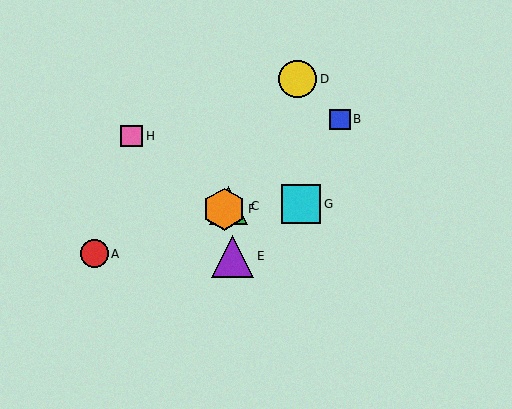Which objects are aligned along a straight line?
Objects B, C, F are aligned along a straight line.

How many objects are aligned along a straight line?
3 objects (B, C, F) are aligned along a straight line.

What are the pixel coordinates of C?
Object C is at (229, 206).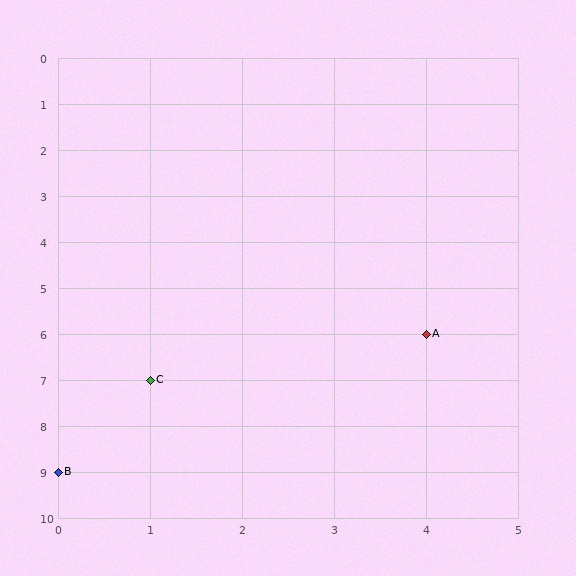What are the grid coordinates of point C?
Point C is at grid coordinates (1, 7).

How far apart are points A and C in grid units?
Points A and C are 3 columns and 1 row apart (about 3.2 grid units diagonally).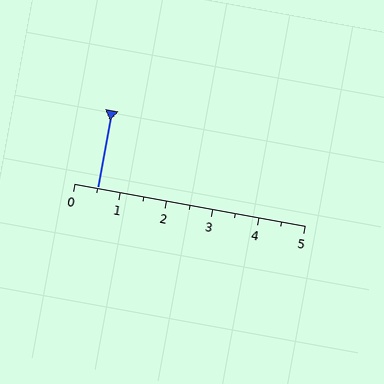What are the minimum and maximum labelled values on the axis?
The axis runs from 0 to 5.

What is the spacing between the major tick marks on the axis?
The major ticks are spaced 1 apart.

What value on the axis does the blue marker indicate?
The marker indicates approximately 0.5.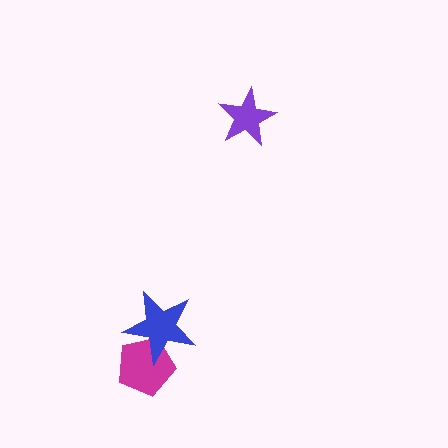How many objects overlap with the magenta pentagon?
1 object overlaps with the magenta pentagon.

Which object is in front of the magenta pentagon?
The blue star is in front of the magenta pentagon.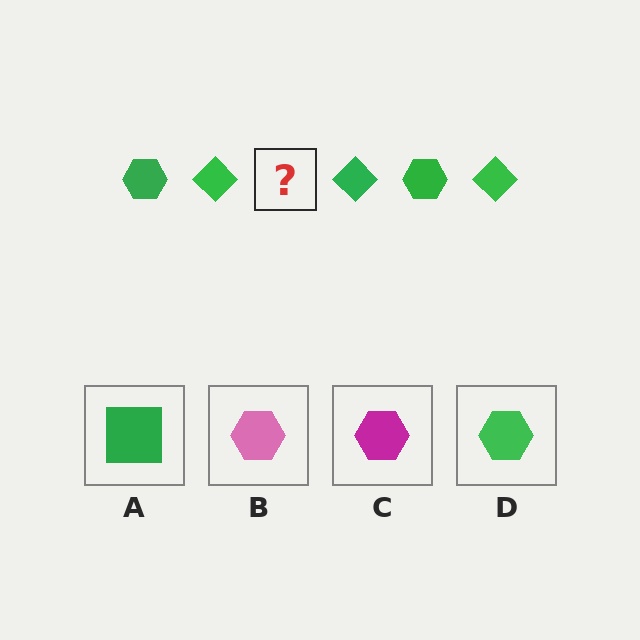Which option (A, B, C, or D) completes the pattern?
D.